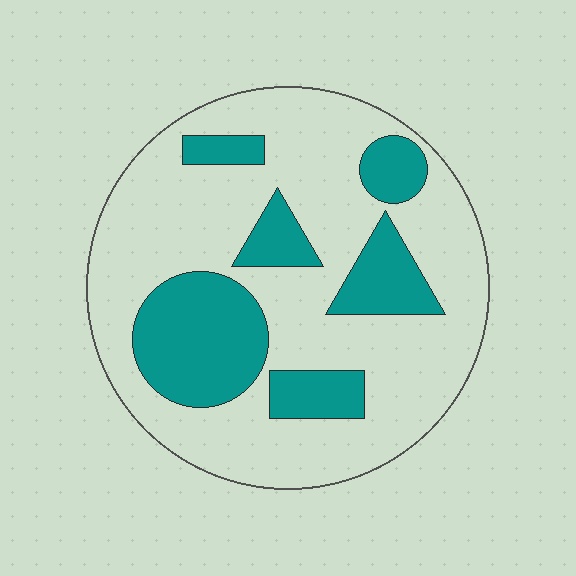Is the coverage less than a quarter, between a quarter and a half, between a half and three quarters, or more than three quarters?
Between a quarter and a half.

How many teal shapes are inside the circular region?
6.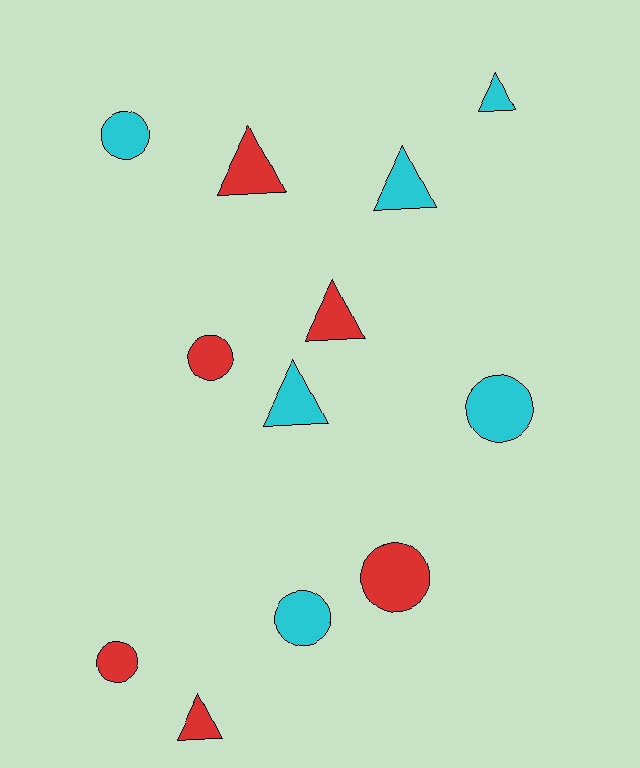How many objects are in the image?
There are 12 objects.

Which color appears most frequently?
Red, with 6 objects.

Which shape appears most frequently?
Circle, with 6 objects.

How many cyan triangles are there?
There are 3 cyan triangles.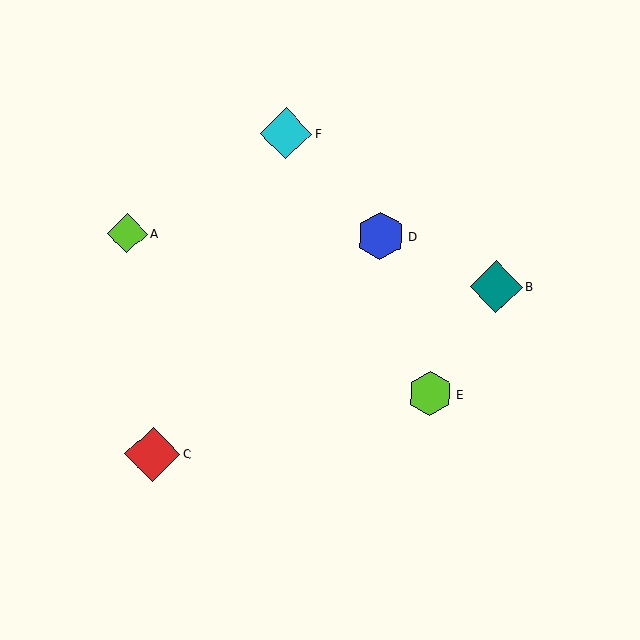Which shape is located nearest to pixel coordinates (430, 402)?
The lime hexagon (labeled E) at (430, 394) is nearest to that location.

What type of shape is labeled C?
Shape C is a red diamond.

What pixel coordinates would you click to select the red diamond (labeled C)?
Click at (153, 454) to select the red diamond C.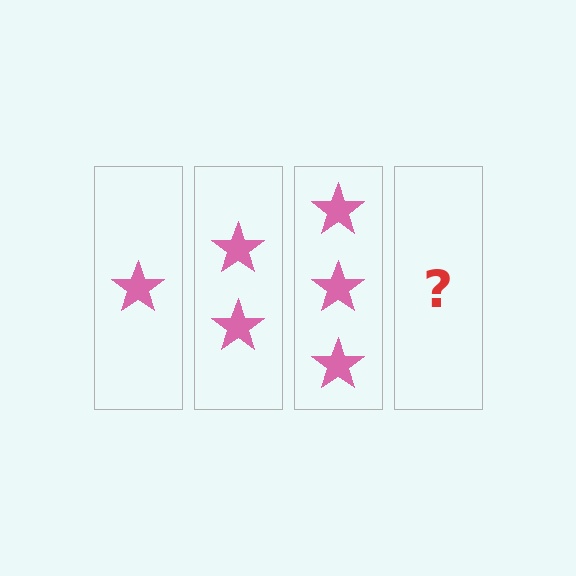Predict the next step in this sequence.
The next step is 4 stars.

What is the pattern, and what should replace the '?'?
The pattern is that each step adds one more star. The '?' should be 4 stars.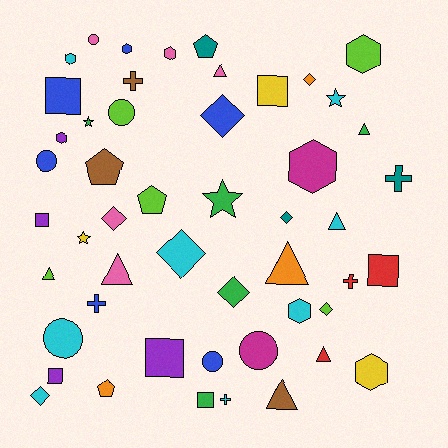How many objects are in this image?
There are 50 objects.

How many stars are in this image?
There are 4 stars.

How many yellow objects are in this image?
There are 3 yellow objects.